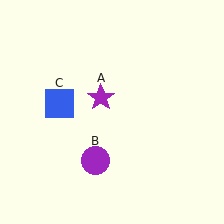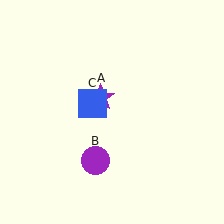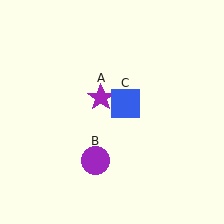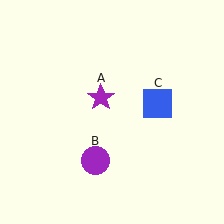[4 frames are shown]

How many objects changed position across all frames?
1 object changed position: blue square (object C).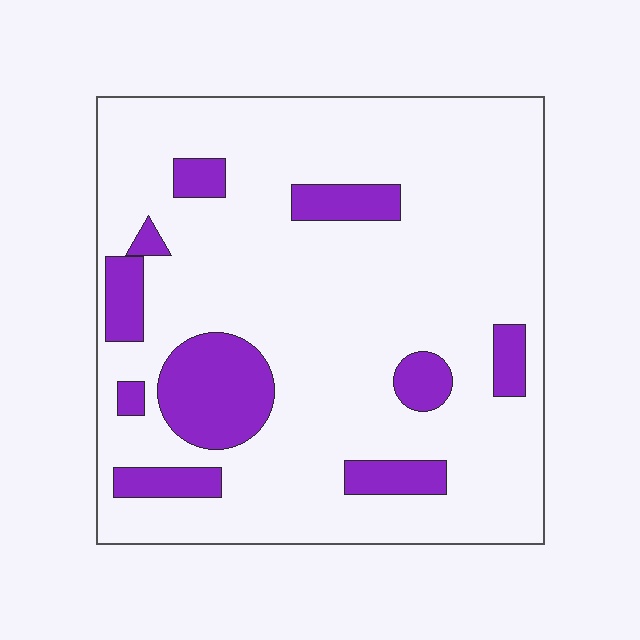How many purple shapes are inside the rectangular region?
10.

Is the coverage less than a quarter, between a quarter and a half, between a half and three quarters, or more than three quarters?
Less than a quarter.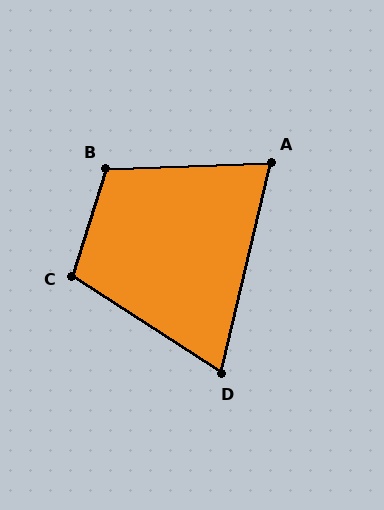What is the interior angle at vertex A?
Approximately 74 degrees (acute).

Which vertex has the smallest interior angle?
D, at approximately 70 degrees.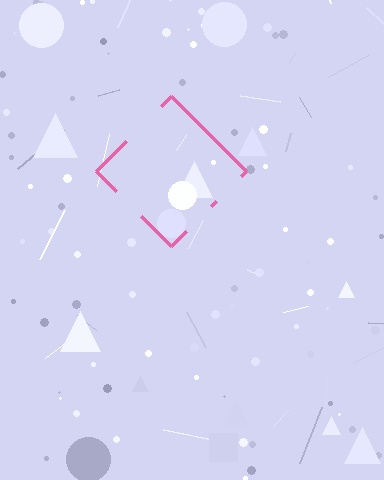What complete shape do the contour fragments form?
The contour fragments form a diamond.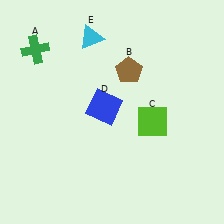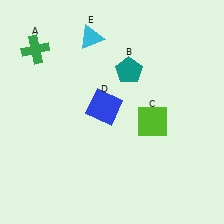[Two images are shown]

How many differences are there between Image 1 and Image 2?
There is 1 difference between the two images.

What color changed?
The pentagon (B) changed from brown in Image 1 to teal in Image 2.